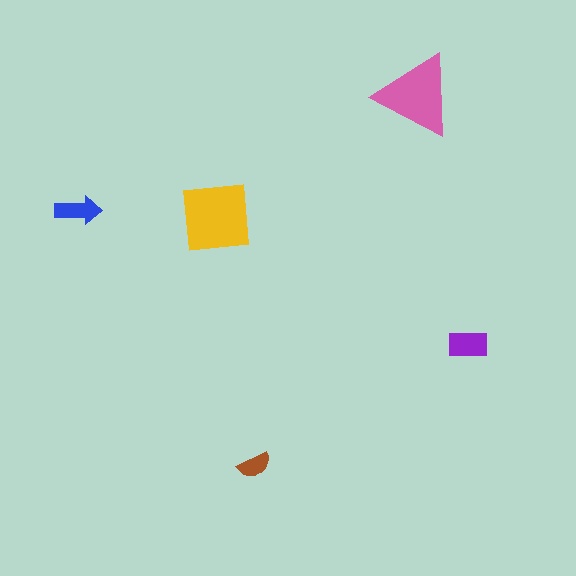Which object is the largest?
The yellow square.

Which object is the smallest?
The brown semicircle.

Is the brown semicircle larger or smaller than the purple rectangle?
Smaller.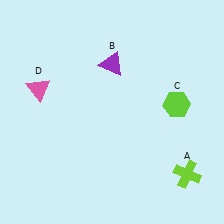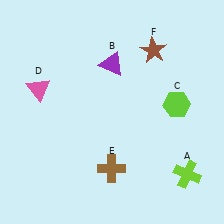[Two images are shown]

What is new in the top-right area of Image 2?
A brown star (F) was added in the top-right area of Image 2.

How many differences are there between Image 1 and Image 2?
There are 2 differences between the two images.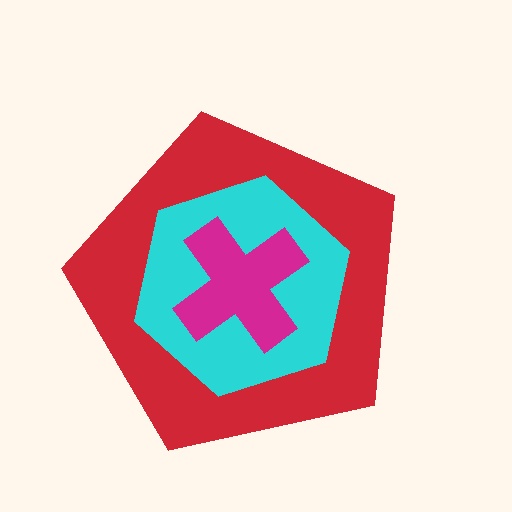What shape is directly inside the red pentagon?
The cyan hexagon.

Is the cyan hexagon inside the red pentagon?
Yes.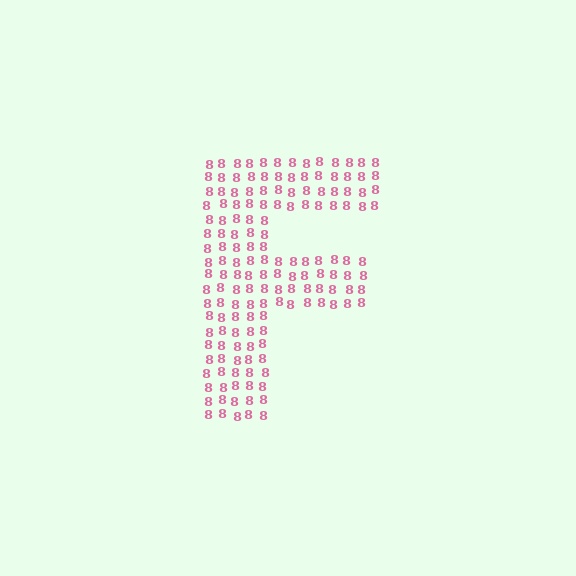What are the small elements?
The small elements are digit 8's.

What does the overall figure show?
The overall figure shows the letter F.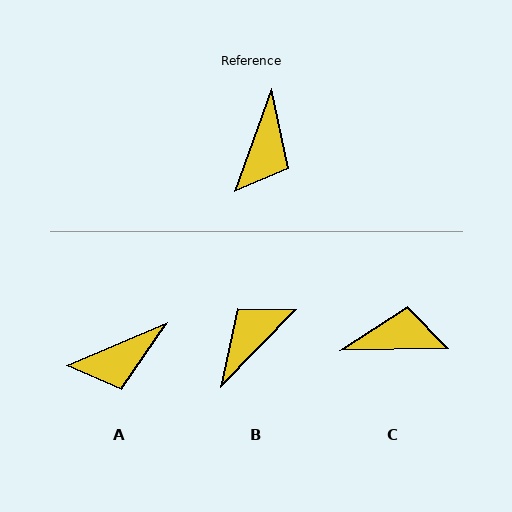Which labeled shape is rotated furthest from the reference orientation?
B, about 156 degrees away.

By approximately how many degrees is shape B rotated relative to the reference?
Approximately 156 degrees counter-clockwise.